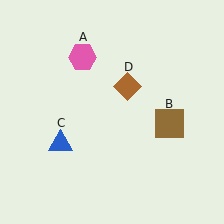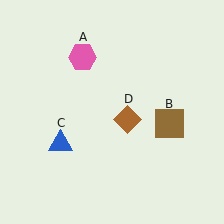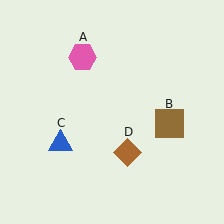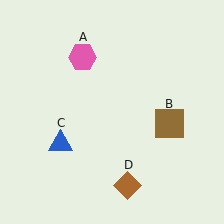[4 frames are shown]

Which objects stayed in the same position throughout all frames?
Pink hexagon (object A) and brown square (object B) and blue triangle (object C) remained stationary.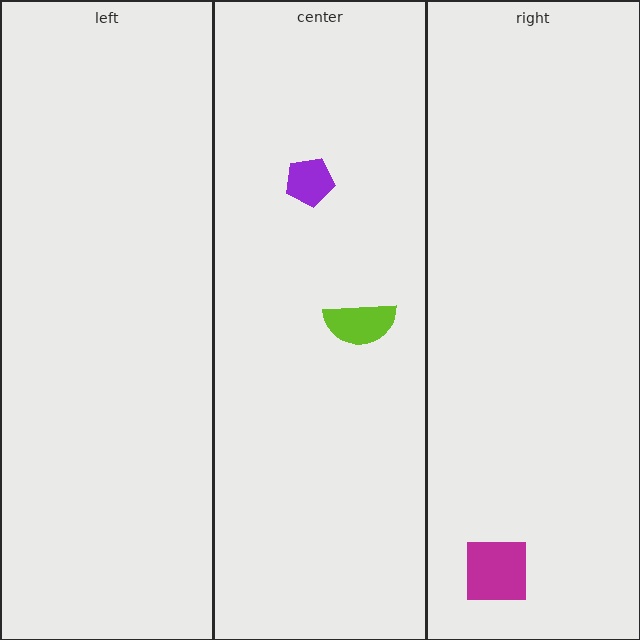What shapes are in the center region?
The lime semicircle, the purple pentagon.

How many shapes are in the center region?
2.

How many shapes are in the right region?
1.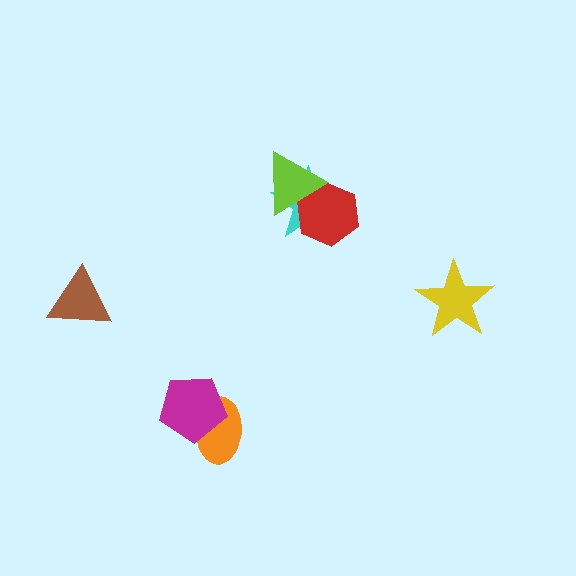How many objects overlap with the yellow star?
0 objects overlap with the yellow star.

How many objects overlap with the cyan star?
2 objects overlap with the cyan star.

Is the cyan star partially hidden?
Yes, it is partially covered by another shape.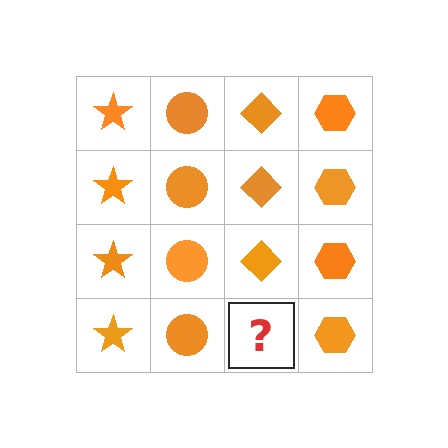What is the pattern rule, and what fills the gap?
The rule is that each column has a consistent shape. The gap should be filled with an orange diamond.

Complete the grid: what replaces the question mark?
The question mark should be replaced with an orange diamond.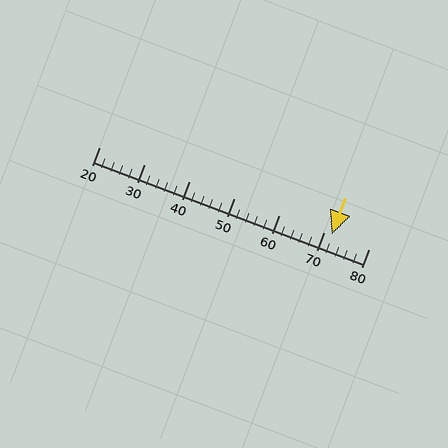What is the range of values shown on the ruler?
The ruler shows values from 20 to 80.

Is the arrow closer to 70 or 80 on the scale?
The arrow is closer to 70.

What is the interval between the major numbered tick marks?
The major tick marks are spaced 10 units apart.